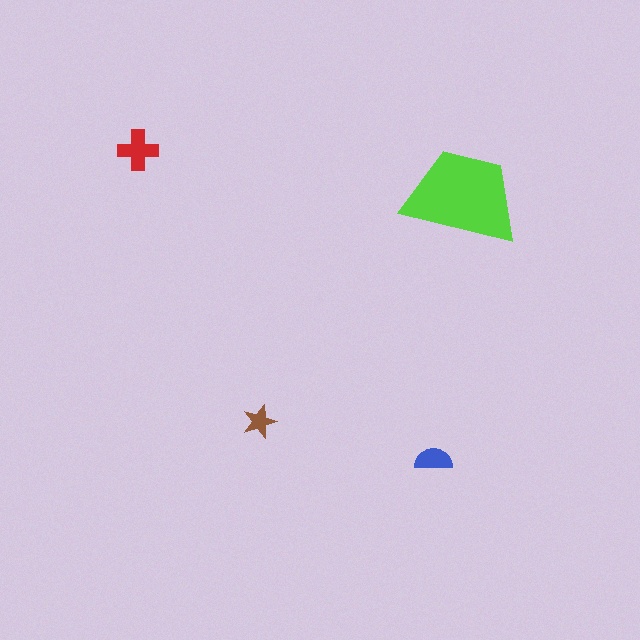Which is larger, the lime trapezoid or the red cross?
The lime trapezoid.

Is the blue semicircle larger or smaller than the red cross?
Smaller.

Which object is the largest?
The lime trapezoid.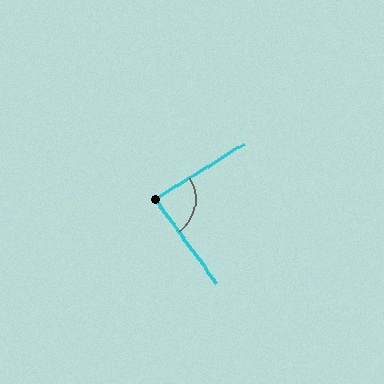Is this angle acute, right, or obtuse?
It is approximately a right angle.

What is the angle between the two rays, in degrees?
Approximately 85 degrees.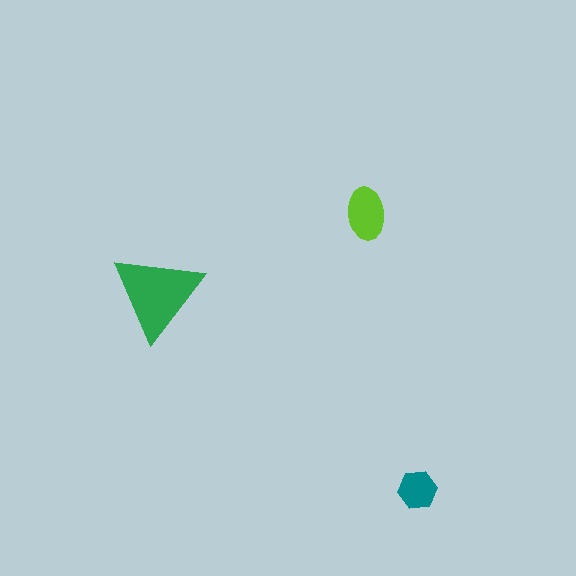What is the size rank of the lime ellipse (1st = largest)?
2nd.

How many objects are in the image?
There are 3 objects in the image.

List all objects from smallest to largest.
The teal hexagon, the lime ellipse, the green triangle.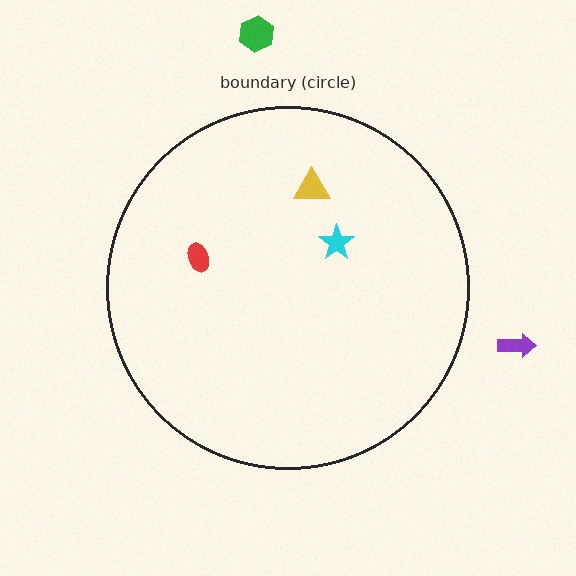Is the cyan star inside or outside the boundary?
Inside.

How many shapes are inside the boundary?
3 inside, 2 outside.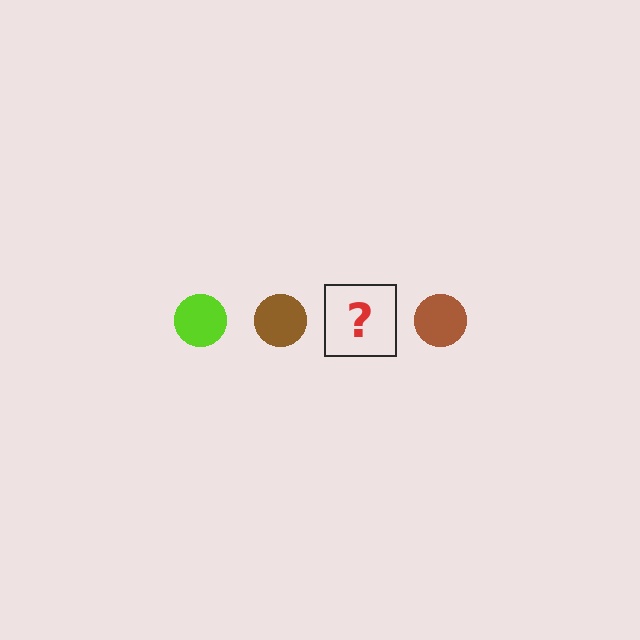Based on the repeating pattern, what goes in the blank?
The blank should be a lime circle.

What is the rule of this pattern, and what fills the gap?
The rule is that the pattern cycles through lime, brown circles. The gap should be filled with a lime circle.